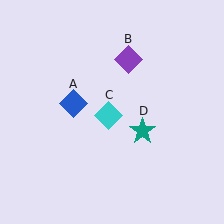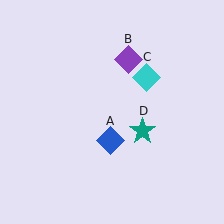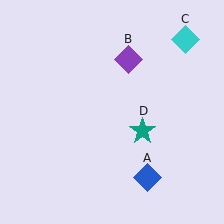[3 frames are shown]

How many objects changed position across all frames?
2 objects changed position: blue diamond (object A), cyan diamond (object C).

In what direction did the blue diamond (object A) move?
The blue diamond (object A) moved down and to the right.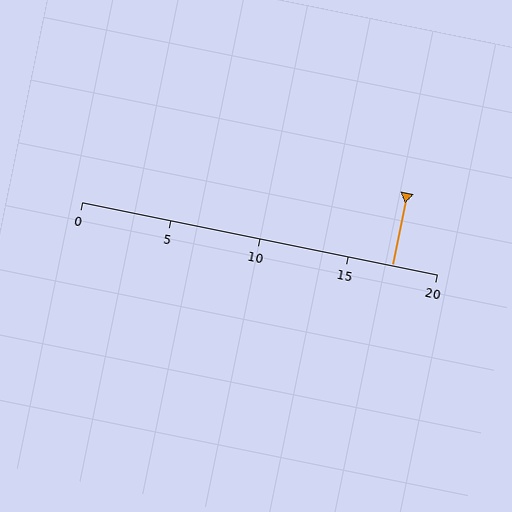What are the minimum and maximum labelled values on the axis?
The axis runs from 0 to 20.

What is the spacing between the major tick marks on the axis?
The major ticks are spaced 5 apart.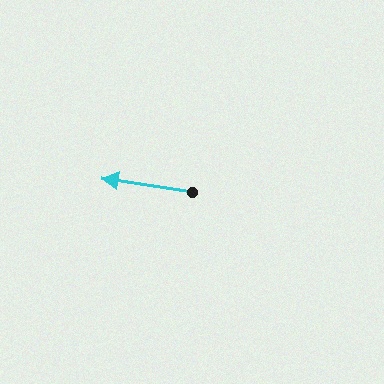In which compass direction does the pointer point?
West.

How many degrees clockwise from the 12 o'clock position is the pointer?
Approximately 279 degrees.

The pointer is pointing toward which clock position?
Roughly 9 o'clock.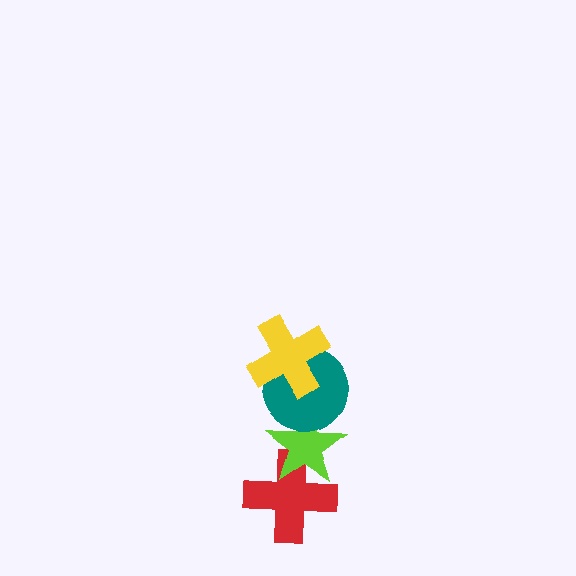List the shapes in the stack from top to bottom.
From top to bottom: the yellow cross, the teal circle, the lime star, the red cross.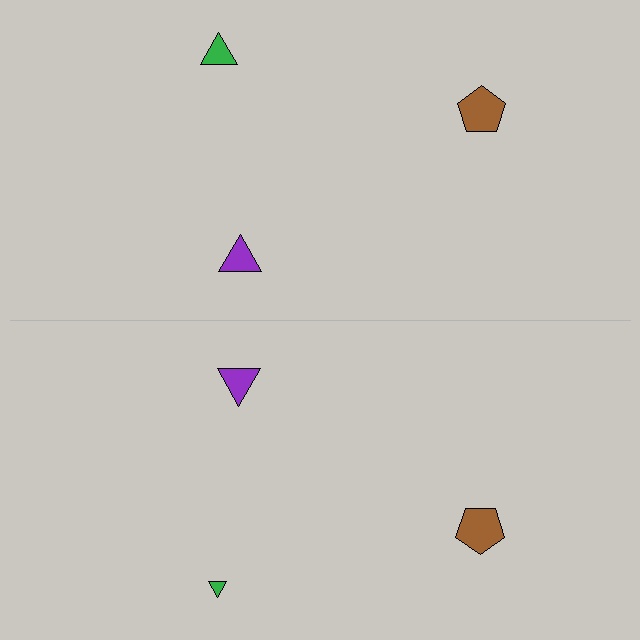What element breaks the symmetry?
The green triangle on the bottom side has a different size than its mirror counterpart.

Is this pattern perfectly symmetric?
No, the pattern is not perfectly symmetric. The green triangle on the bottom side has a different size than its mirror counterpart.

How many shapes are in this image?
There are 6 shapes in this image.